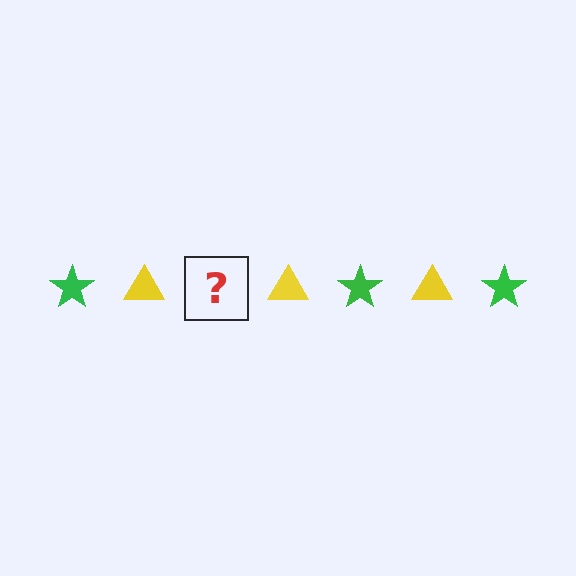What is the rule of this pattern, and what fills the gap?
The rule is that the pattern alternates between green star and yellow triangle. The gap should be filled with a green star.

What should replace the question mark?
The question mark should be replaced with a green star.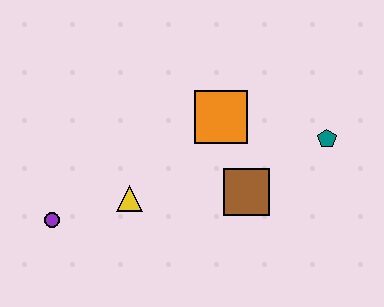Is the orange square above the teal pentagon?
Yes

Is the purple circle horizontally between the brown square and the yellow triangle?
No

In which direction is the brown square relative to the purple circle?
The brown square is to the right of the purple circle.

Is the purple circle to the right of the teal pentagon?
No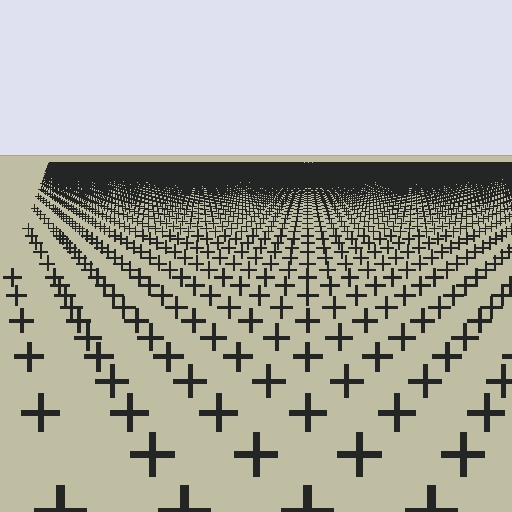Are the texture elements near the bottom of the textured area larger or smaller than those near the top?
Larger. Near the bottom, elements are closer to the viewer and appear at a bigger on-screen size.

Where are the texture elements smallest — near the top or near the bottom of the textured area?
Near the top.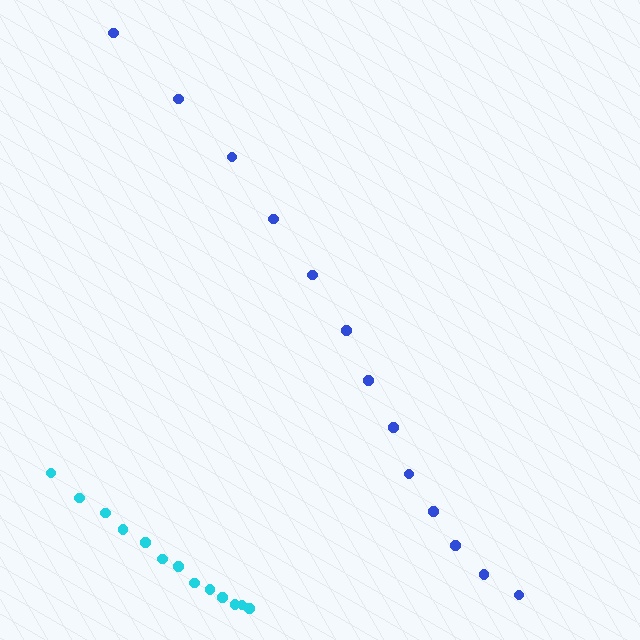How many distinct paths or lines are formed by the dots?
There are 2 distinct paths.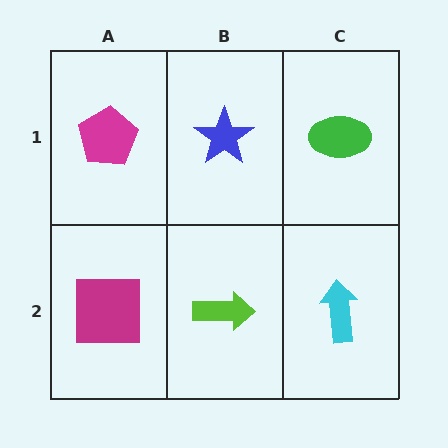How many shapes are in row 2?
3 shapes.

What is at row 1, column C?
A green ellipse.